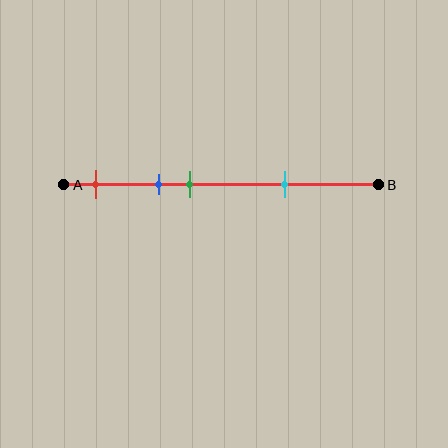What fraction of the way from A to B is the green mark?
The green mark is approximately 40% (0.4) of the way from A to B.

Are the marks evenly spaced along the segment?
No, the marks are not evenly spaced.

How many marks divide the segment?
There are 4 marks dividing the segment.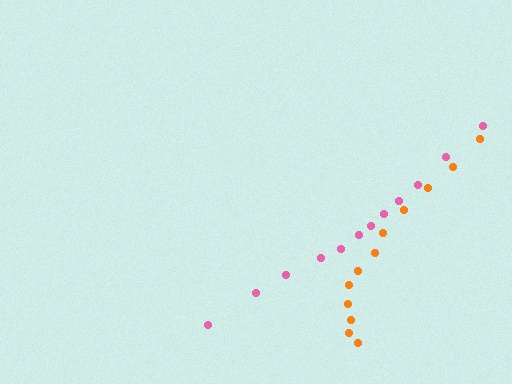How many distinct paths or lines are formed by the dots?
There are 2 distinct paths.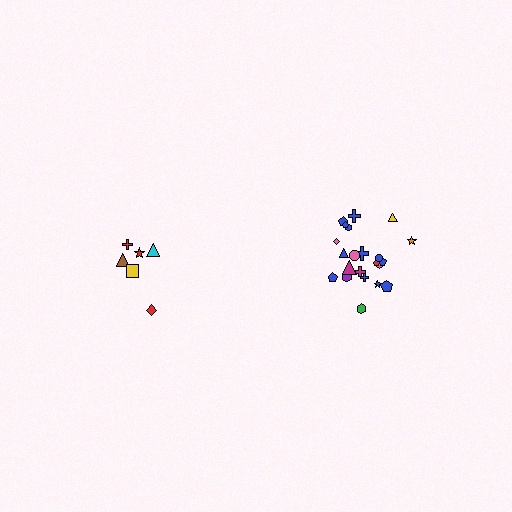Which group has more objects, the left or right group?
The right group.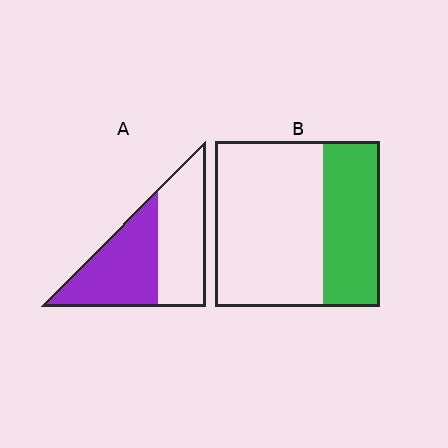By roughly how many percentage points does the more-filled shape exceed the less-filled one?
By roughly 15 percentage points (A over B).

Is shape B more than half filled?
No.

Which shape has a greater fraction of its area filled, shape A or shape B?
Shape A.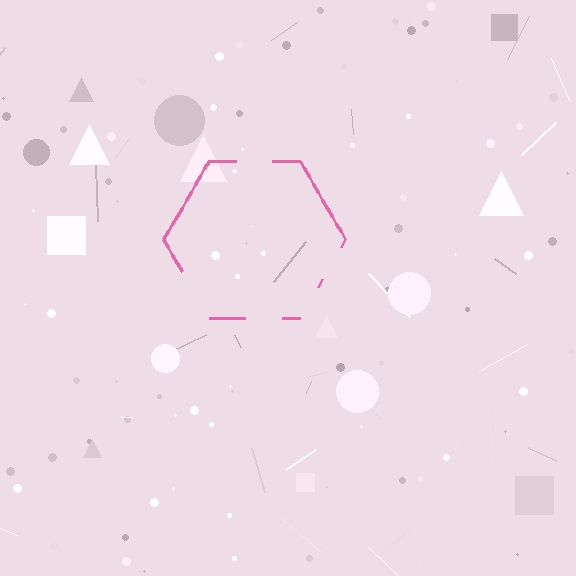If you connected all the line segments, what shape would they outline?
They would outline a hexagon.